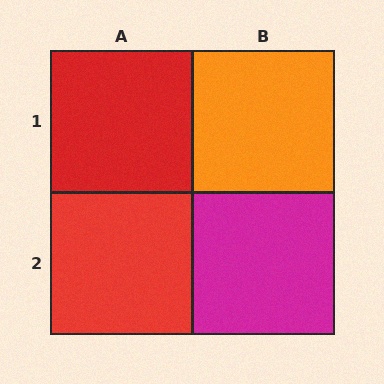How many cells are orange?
1 cell is orange.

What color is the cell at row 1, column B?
Orange.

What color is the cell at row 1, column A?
Red.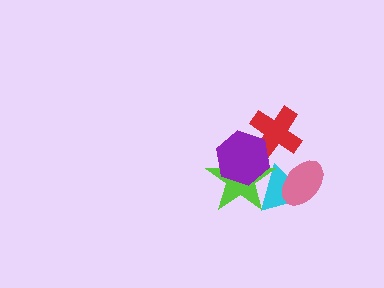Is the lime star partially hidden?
Yes, it is partially covered by another shape.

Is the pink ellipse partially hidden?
No, no other shape covers it.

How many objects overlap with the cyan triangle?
3 objects overlap with the cyan triangle.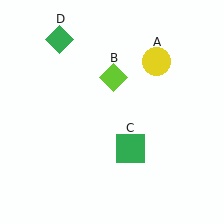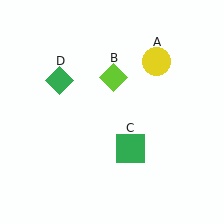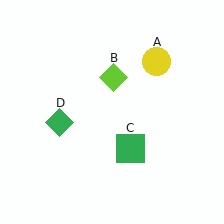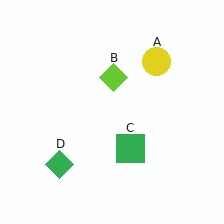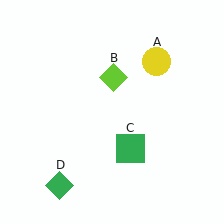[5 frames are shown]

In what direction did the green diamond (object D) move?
The green diamond (object D) moved down.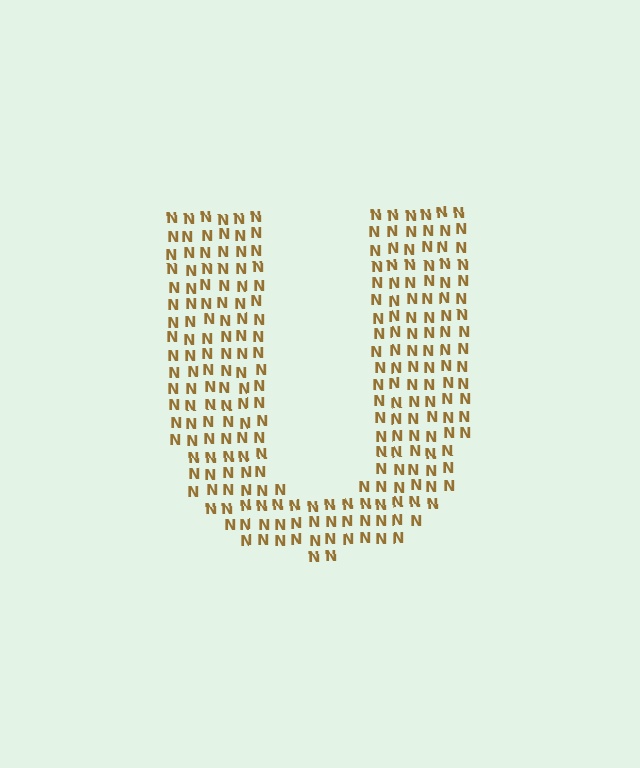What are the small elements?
The small elements are letter N's.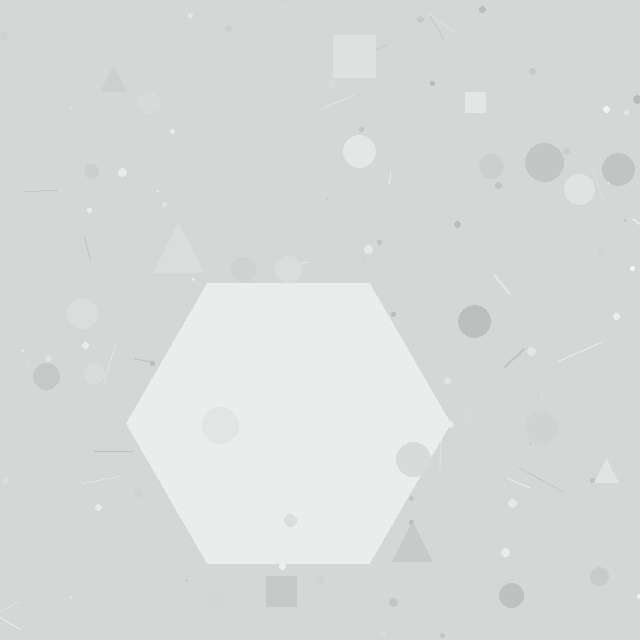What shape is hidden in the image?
A hexagon is hidden in the image.